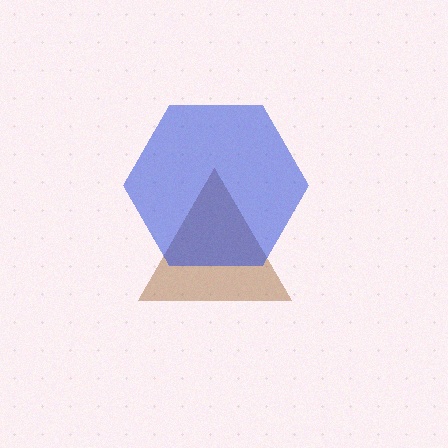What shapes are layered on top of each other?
The layered shapes are: a brown triangle, a blue hexagon.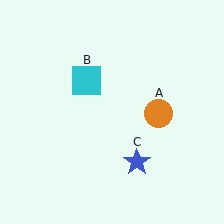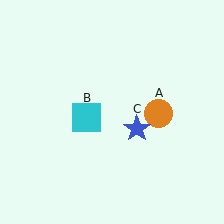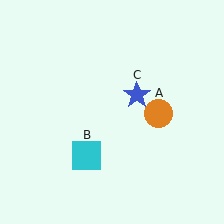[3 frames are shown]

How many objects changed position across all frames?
2 objects changed position: cyan square (object B), blue star (object C).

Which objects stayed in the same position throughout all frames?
Orange circle (object A) remained stationary.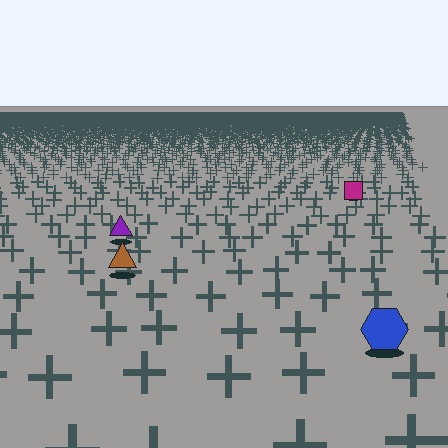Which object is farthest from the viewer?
The magenta square is farthest from the viewer. It appears smaller and the ground texture around it is denser.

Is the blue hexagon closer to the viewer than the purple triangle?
Yes. The blue hexagon is closer — you can tell from the texture gradient: the ground texture is coarser near it.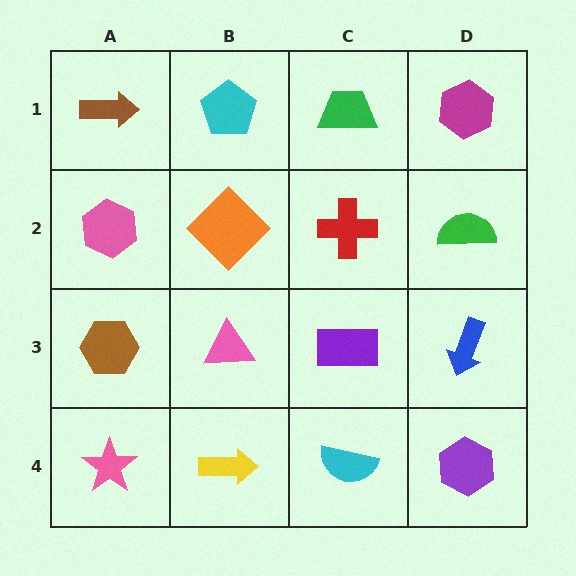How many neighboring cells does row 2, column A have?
3.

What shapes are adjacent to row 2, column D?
A magenta hexagon (row 1, column D), a blue arrow (row 3, column D), a red cross (row 2, column C).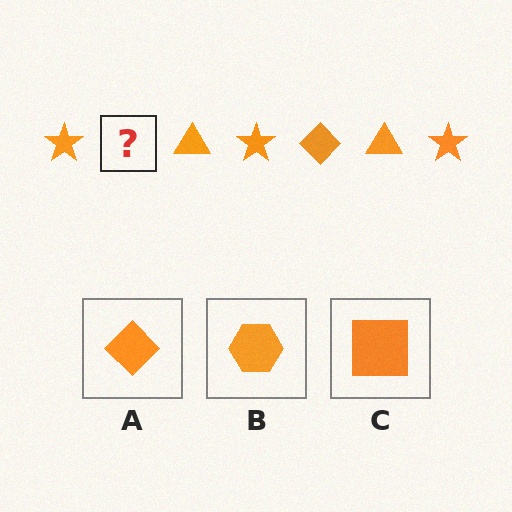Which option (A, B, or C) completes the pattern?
A.